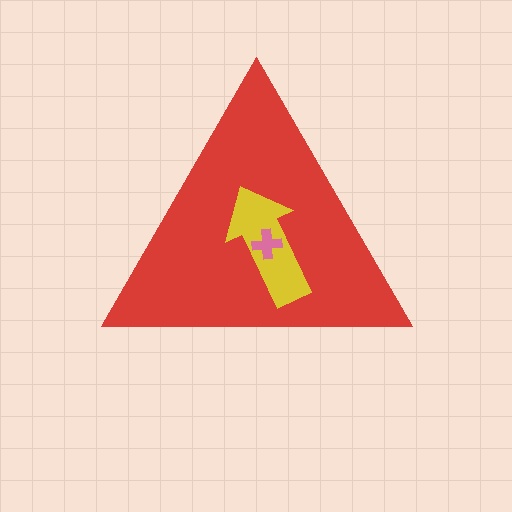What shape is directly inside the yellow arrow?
The pink cross.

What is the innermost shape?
The pink cross.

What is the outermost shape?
The red triangle.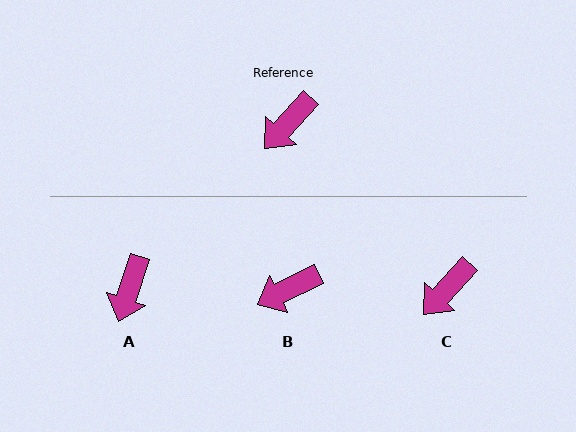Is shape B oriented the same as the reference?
No, it is off by about 21 degrees.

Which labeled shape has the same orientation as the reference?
C.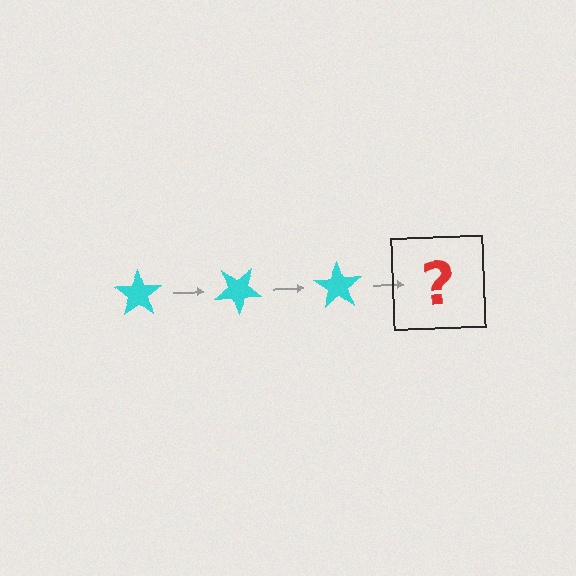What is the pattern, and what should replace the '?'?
The pattern is that the star rotates 35 degrees each step. The '?' should be a cyan star rotated 105 degrees.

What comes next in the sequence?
The next element should be a cyan star rotated 105 degrees.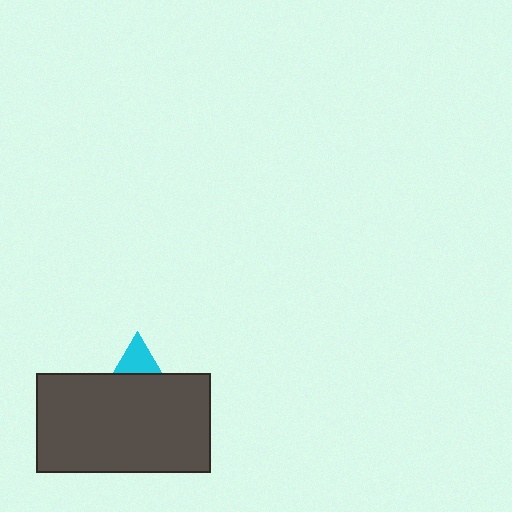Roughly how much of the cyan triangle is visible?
A small part of it is visible (roughly 31%).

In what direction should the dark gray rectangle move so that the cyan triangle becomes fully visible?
The dark gray rectangle should move down. That is the shortest direction to clear the overlap and leave the cyan triangle fully visible.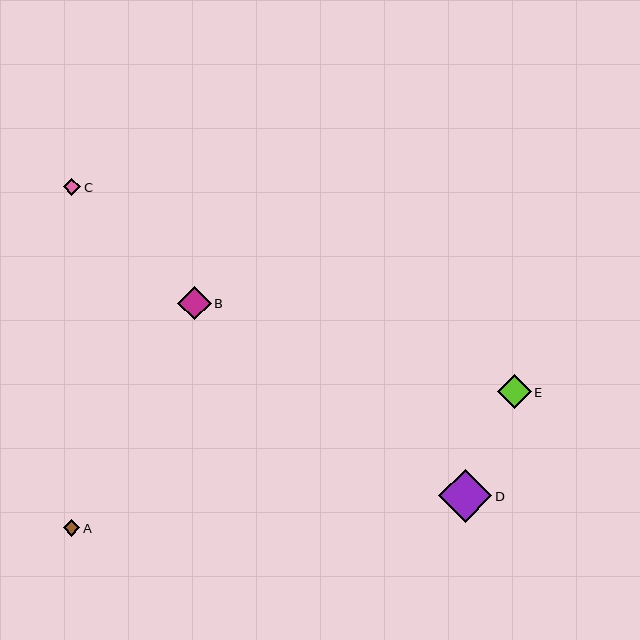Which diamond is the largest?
Diamond D is the largest with a size of approximately 53 pixels.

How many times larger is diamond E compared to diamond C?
Diamond E is approximately 2.0 times the size of diamond C.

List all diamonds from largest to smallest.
From largest to smallest: D, E, B, C, A.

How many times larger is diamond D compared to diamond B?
Diamond D is approximately 1.6 times the size of diamond B.